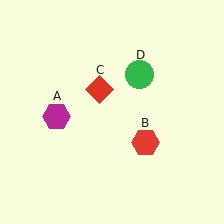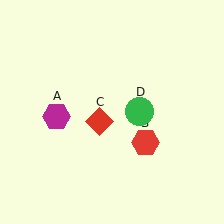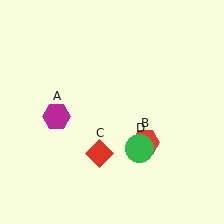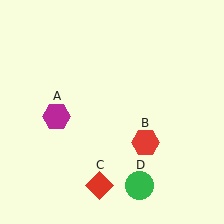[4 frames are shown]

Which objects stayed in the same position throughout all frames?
Magenta hexagon (object A) and red hexagon (object B) remained stationary.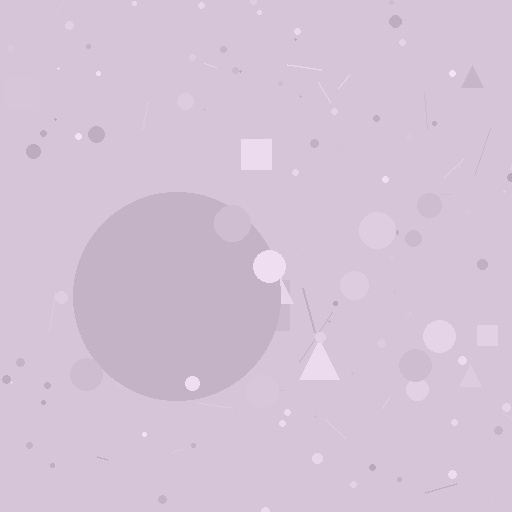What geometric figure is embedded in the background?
A circle is embedded in the background.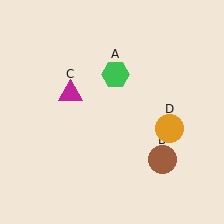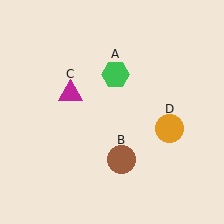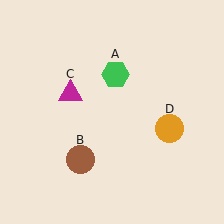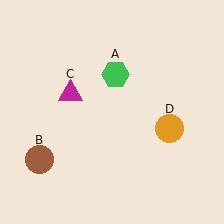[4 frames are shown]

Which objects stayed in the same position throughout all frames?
Green hexagon (object A) and magenta triangle (object C) and orange circle (object D) remained stationary.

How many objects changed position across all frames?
1 object changed position: brown circle (object B).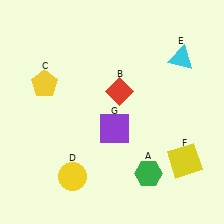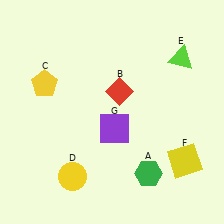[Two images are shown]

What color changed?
The triangle (E) changed from cyan in Image 1 to lime in Image 2.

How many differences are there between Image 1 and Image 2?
There is 1 difference between the two images.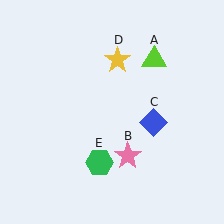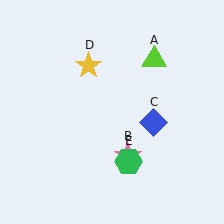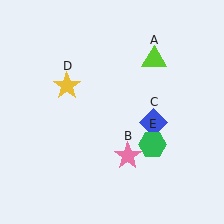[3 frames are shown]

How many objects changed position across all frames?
2 objects changed position: yellow star (object D), green hexagon (object E).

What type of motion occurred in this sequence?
The yellow star (object D), green hexagon (object E) rotated counterclockwise around the center of the scene.